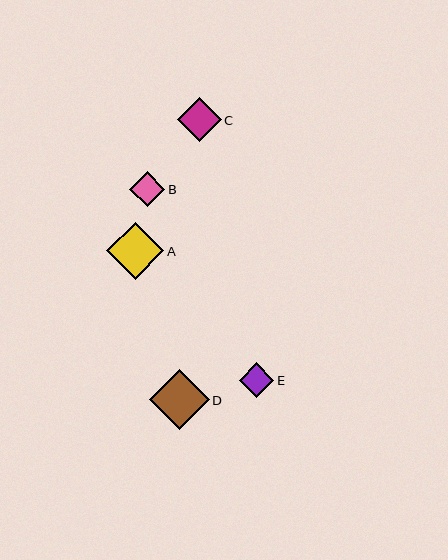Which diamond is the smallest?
Diamond B is the smallest with a size of approximately 35 pixels.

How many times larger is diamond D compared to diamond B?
Diamond D is approximately 1.7 times the size of diamond B.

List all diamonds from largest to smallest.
From largest to smallest: D, A, C, E, B.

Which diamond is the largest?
Diamond D is the largest with a size of approximately 59 pixels.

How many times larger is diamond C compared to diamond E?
Diamond C is approximately 1.3 times the size of diamond E.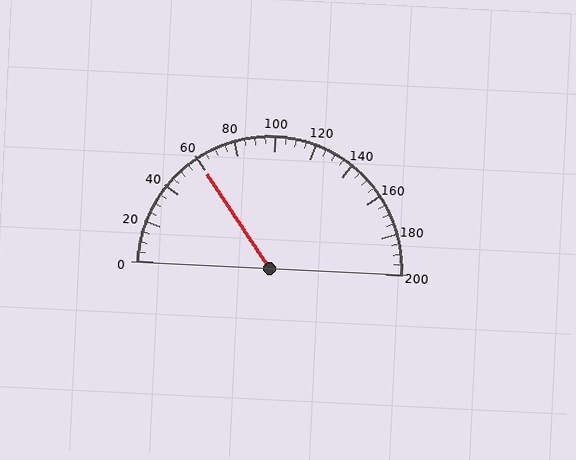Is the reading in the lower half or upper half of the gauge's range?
The reading is in the lower half of the range (0 to 200).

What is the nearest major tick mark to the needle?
The nearest major tick mark is 60.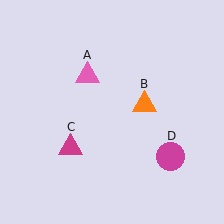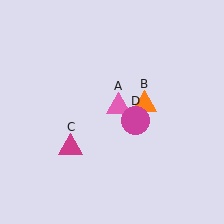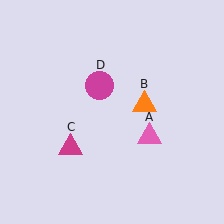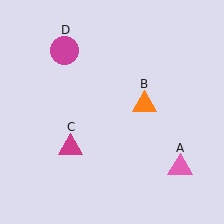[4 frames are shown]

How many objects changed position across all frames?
2 objects changed position: pink triangle (object A), magenta circle (object D).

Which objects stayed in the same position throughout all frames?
Orange triangle (object B) and magenta triangle (object C) remained stationary.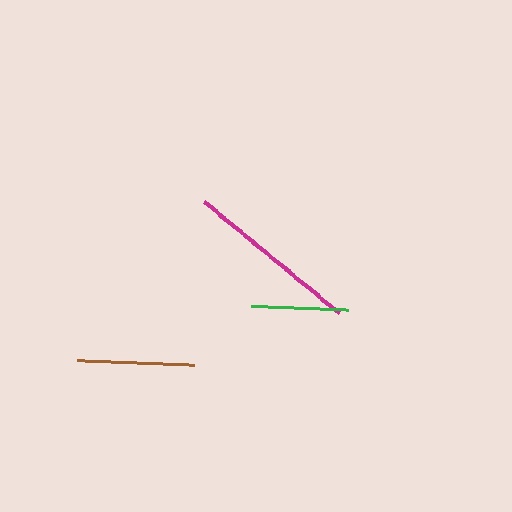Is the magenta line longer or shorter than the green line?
The magenta line is longer than the green line.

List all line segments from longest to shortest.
From longest to shortest: magenta, brown, green.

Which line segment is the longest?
The magenta line is the longest at approximately 174 pixels.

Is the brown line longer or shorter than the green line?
The brown line is longer than the green line.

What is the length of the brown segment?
The brown segment is approximately 117 pixels long.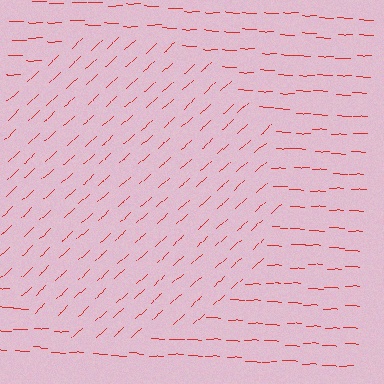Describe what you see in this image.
The image is filled with small red line segments. A circle region in the image has lines oriented differently from the surrounding lines, creating a visible texture boundary.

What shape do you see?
I see a circle.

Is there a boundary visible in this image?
Yes, there is a texture boundary formed by a change in line orientation.